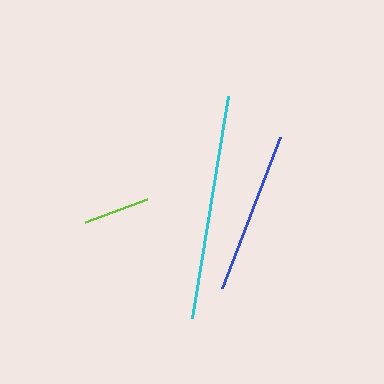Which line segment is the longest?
The cyan line is the longest at approximately 224 pixels.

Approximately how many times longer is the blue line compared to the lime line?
The blue line is approximately 2.5 times the length of the lime line.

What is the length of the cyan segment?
The cyan segment is approximately 224 pixels long.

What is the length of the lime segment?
The lime segment is approximately 66 pixels long.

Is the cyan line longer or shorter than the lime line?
The cyan line is longer than the lime line.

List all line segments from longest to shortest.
From longest to shortest: cyan, blue, lime.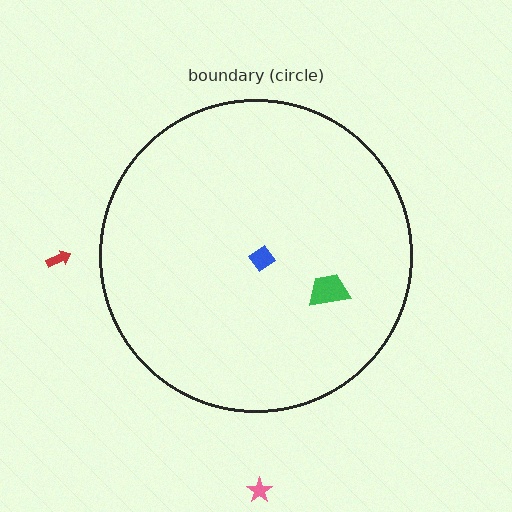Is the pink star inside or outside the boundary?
Outside.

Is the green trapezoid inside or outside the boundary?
Inside.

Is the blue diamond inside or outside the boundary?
Inside.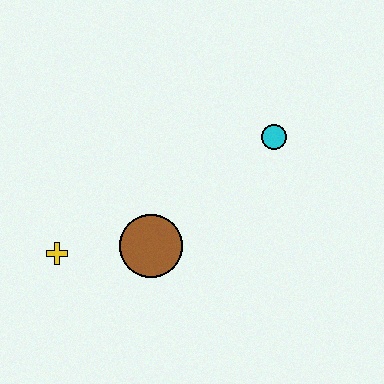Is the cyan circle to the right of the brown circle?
Yes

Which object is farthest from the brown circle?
The cyan circle is farthest from the brown circle.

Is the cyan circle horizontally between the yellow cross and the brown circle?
No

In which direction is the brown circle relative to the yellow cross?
The brown circle is to the right of the yellow cross.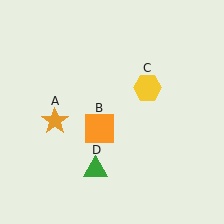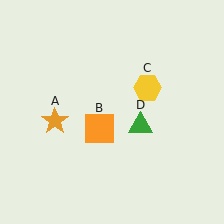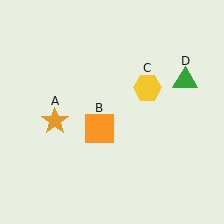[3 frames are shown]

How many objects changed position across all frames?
1 object changed position: green triangle (object D).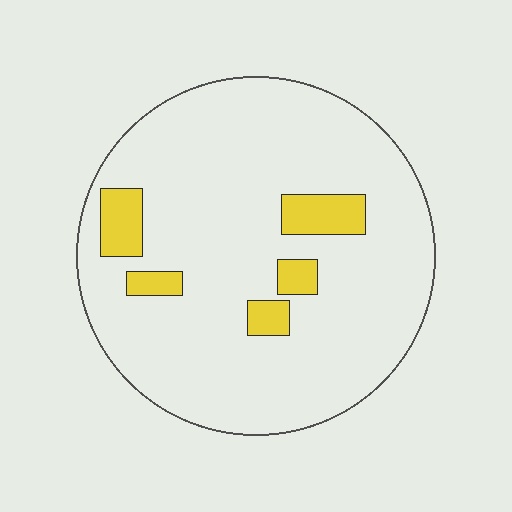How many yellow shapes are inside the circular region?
5.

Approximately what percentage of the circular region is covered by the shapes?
Approximately 10%.